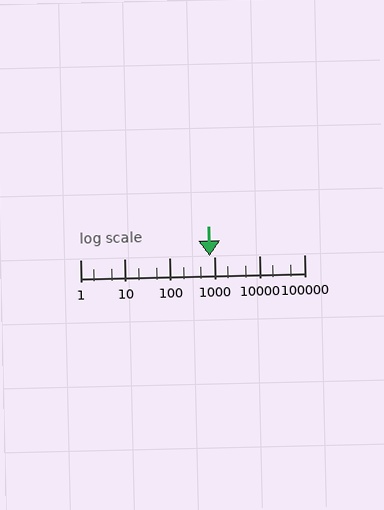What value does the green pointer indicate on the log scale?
The pointer indicates approximately 790.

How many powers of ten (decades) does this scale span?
The scale spans 5 decades, from 1 to 100000.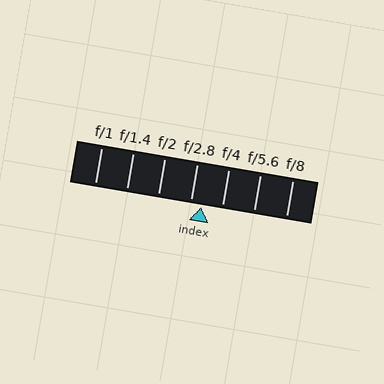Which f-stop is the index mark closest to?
The index mark is closest to f/2.8.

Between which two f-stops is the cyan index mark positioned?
The index mark is between f/2.8 and f/4.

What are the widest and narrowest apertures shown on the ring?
The widest aperture shown is f/1 and the narrowest is f/8.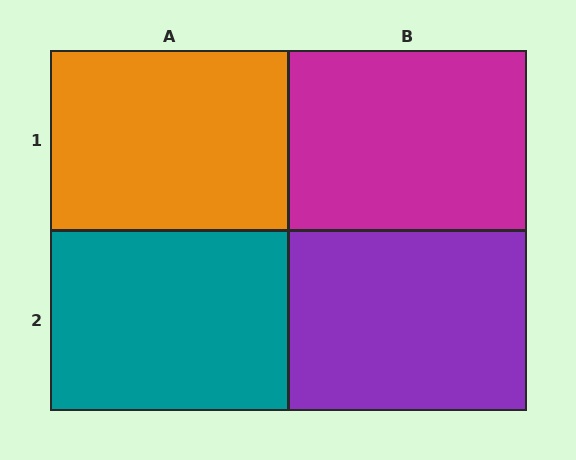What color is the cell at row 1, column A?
Orange.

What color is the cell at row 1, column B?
Magenta.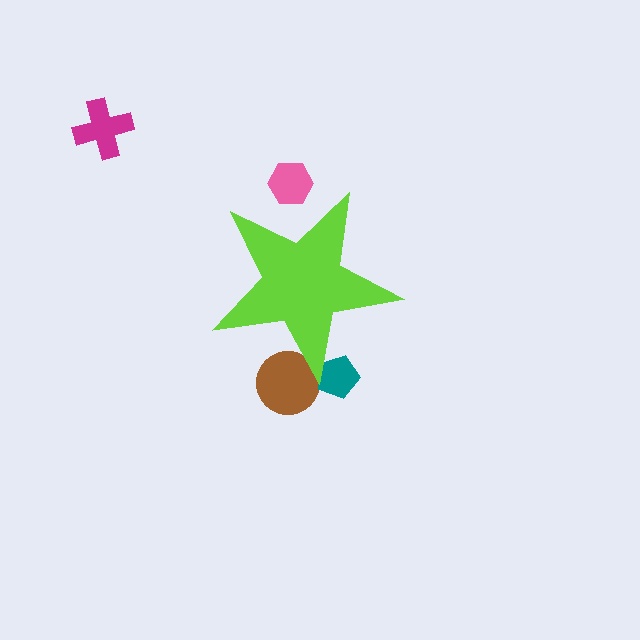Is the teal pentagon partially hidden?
Yes, the teal pentagon is partially hidden behind the lime star.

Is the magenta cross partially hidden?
No, the magenta cross is fully visible.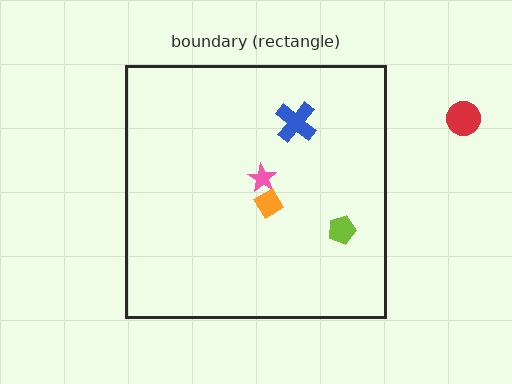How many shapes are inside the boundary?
4 inside, 1 outside.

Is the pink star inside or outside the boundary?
Inside.